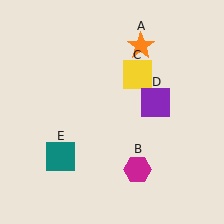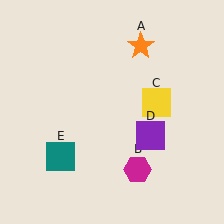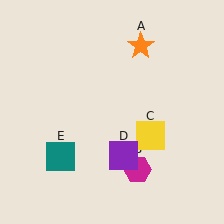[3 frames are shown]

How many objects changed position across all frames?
2 objects changed position: yellow square (object C), purple square (object D).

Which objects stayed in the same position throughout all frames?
Orange star (object A) and magenta hexagon (object B) and teal square (object E) remained stationary.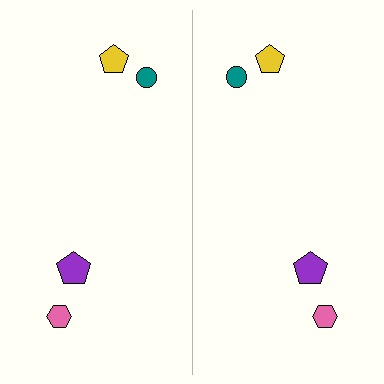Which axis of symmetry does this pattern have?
The pattern has a vertical axis of symmetry running through the center of the image.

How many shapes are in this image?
There are 8 shapes in this image.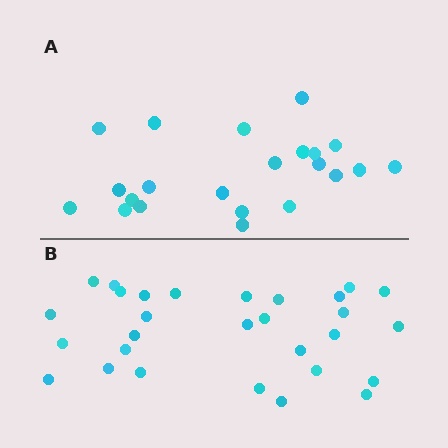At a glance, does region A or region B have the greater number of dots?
Region B (the bottom region) has more dots.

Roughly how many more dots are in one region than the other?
Region B has roughly 8 or so more dots than region A.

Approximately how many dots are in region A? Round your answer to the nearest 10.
About 20 dots. (The exact count is 22, which rounds to 20.)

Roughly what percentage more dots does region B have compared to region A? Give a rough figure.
About 30% more.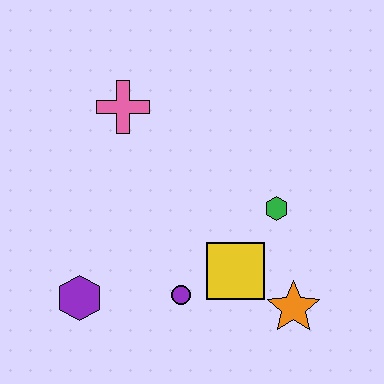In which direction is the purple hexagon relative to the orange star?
The purple hexagon is to the left of the orange star.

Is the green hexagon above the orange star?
Yes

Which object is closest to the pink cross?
The green hexagon is closest to the pink cross.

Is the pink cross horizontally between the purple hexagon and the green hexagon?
Yes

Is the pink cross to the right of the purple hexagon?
Yes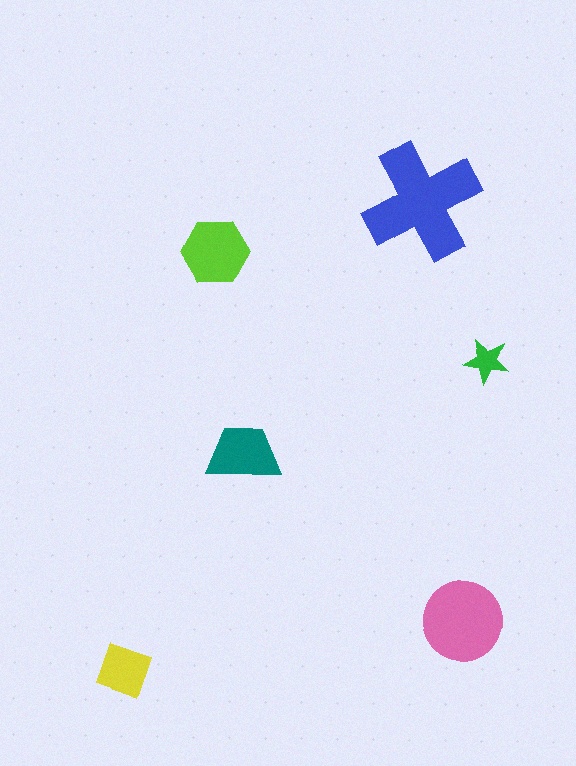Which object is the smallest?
The green star.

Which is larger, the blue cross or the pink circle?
The blue cross.